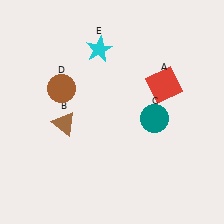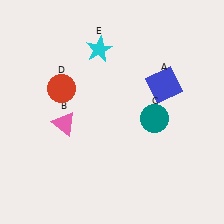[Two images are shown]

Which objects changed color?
A changed from red to blue. B changed from brown to pink. D changed from brown to red.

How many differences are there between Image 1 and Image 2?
There are 3 differences between the two images.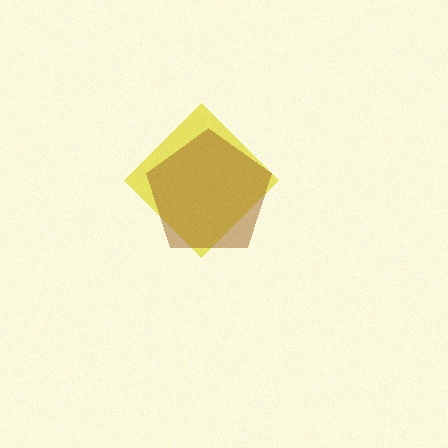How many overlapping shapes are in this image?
There are 2 overlapping shapes in the image.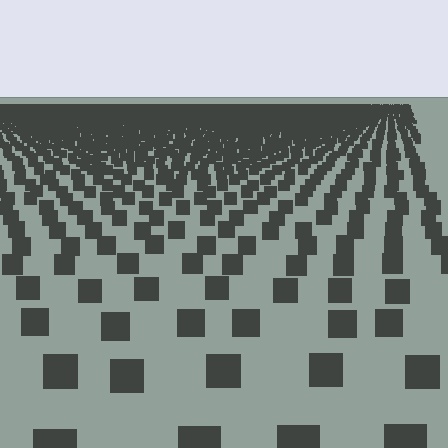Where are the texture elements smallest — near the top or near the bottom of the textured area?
Near the top.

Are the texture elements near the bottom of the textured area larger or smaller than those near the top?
Larger. Near the bottom, elements are closer to the viewer and appear at a bigger on-screen size.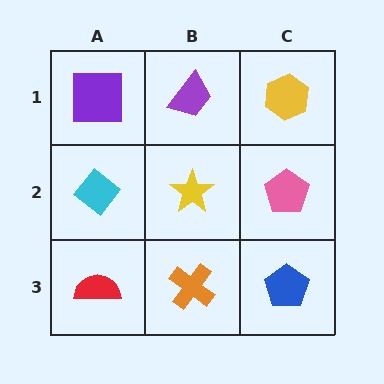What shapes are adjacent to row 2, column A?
A purple square (row 1, column A), a red semicircle (row 3, column A), a yellow star (row 2, column B).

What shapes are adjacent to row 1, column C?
A pink pentagon (row 2, column C), a purple trapezoid (row 1, column B).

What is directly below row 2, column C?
A blue pentagon.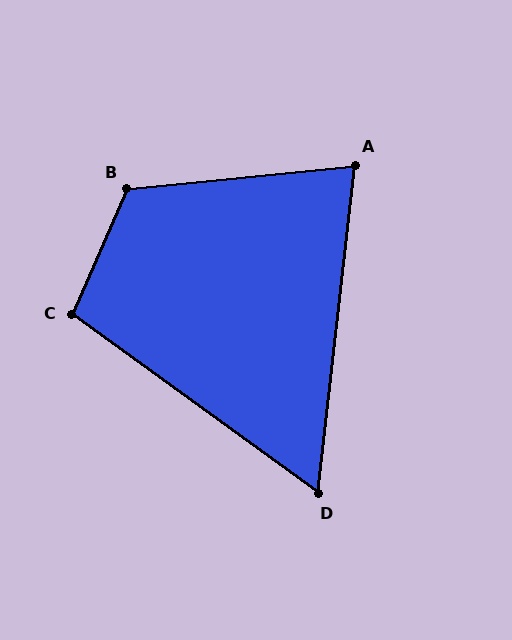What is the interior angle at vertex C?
Approximately 102 degrees (obtuse).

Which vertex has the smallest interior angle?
D, at approximately 61 degrees.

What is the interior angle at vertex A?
Approximately 78 degrees (acute).